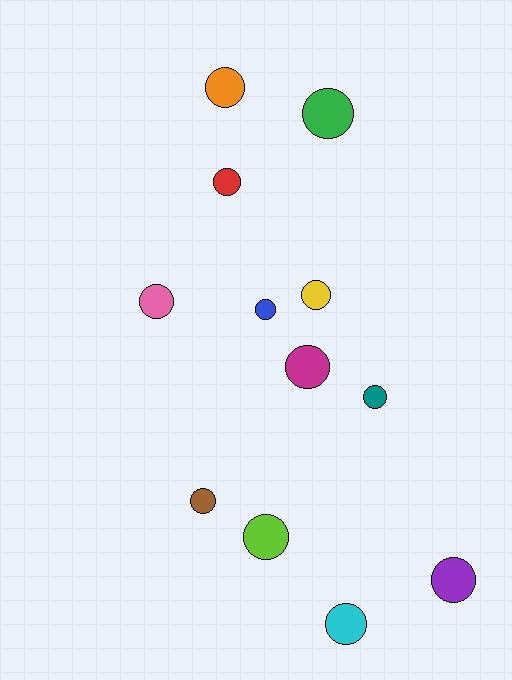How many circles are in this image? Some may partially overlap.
There are 12 circles.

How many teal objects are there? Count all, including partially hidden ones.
There is 1 teal object.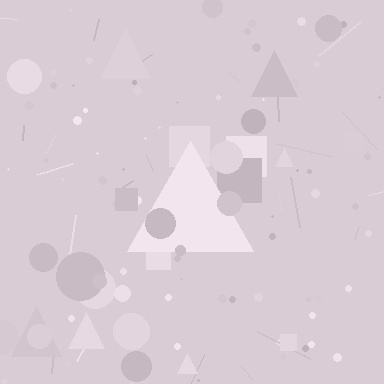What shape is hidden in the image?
A triangle is hidden in the image.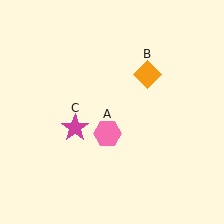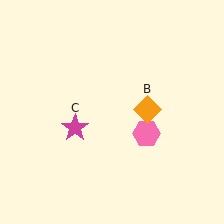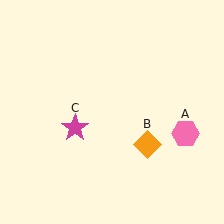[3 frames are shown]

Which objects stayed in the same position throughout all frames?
Magenta star (object C) remained stationary.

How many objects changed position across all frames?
2 objects changed position: pink hexagon (object A), orange diamond (object B).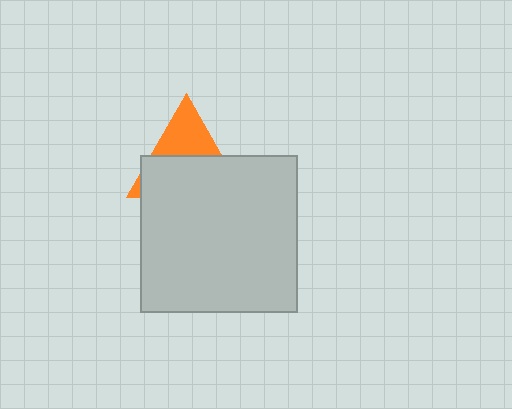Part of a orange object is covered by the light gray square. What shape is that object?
It is a triangle.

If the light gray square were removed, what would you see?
You would see the complete orange triangle.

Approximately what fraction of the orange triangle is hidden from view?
Roughly 62% of the orange triangle is hidden behind the light gray square.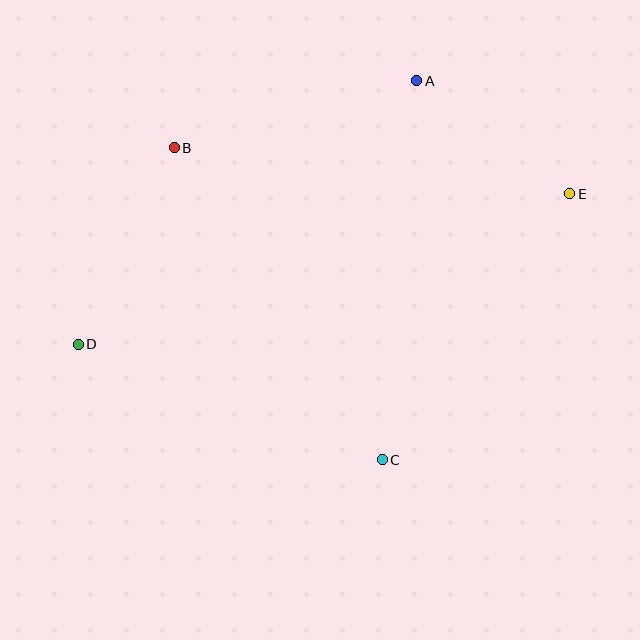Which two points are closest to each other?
Points A and E are closest to each other.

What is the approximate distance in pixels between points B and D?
The distance between B and D is approximately 219 pixels.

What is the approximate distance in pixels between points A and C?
The distance between A and C is approximately 381 pixels.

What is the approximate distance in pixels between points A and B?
The distance between A and B is approximately 252 pixels.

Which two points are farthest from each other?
Points D and E are farthest from each other.